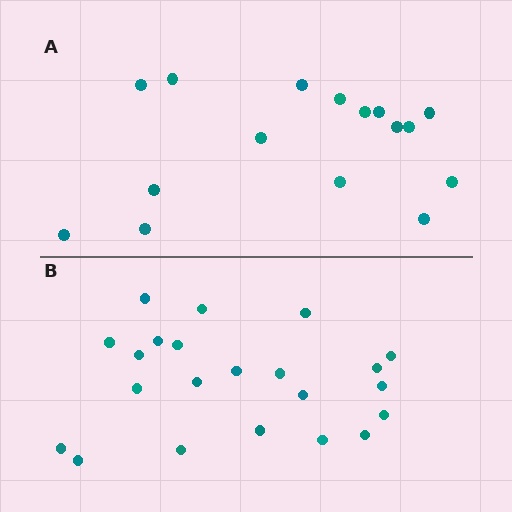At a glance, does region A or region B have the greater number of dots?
Region B (the bottom region) has more dots.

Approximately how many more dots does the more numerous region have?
Region B has about 6 more dots than region A.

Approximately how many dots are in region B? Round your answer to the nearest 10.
About 20 dots. (The exact count is 22, which rounds to 20.)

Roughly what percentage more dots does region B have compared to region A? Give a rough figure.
About 40% more.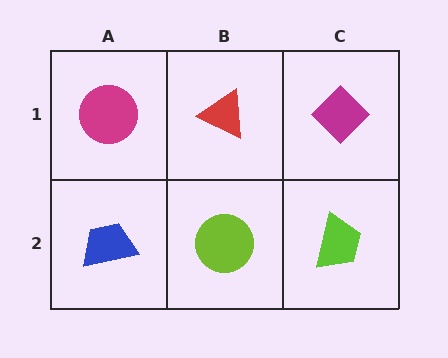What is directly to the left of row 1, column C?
A red triangle.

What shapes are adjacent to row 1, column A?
A blue trapezoid (row 2, column A), a red triangle (row 1, column B).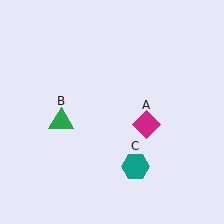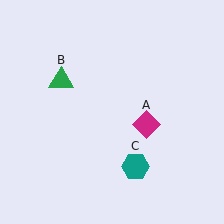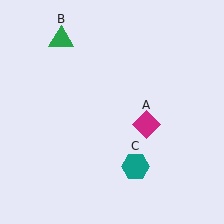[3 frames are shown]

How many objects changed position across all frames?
1 object changed position: green triangle (object B).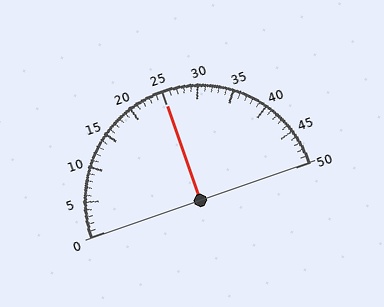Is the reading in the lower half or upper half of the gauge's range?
The reading is in the upper half of the range (0 to 50).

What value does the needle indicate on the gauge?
The needle indicates approximately 25.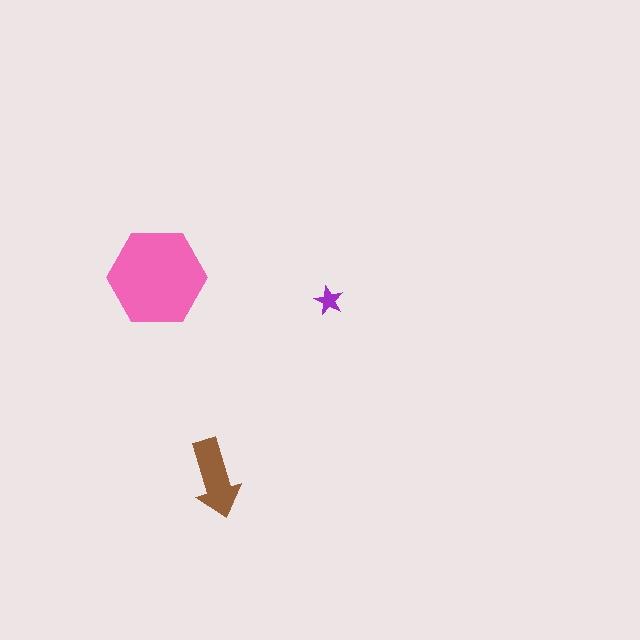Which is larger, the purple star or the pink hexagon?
The pink hexagon.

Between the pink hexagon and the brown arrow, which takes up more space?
The pink hexagon.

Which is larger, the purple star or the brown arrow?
The brown arrow.